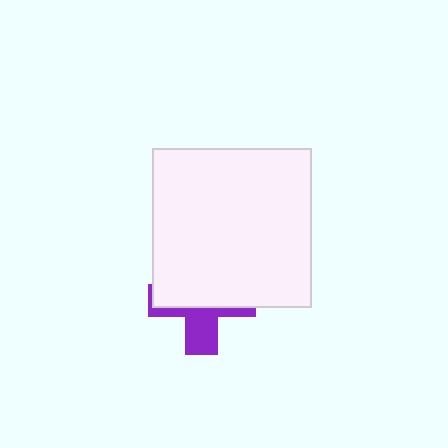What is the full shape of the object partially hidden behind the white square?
The partially hidden object is a purple cross.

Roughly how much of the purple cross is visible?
A small part of it is visible (roughly 40%).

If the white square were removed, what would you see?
You would see the complete purple cross.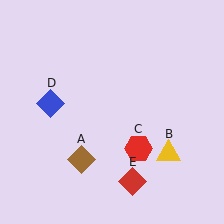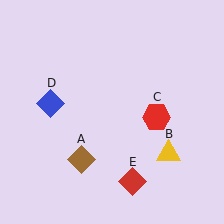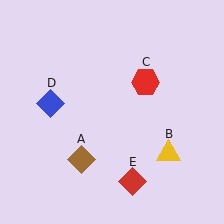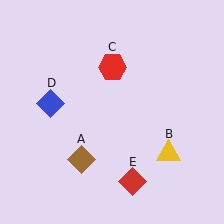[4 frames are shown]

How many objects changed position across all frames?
1 object changed position: red hexagon (object C).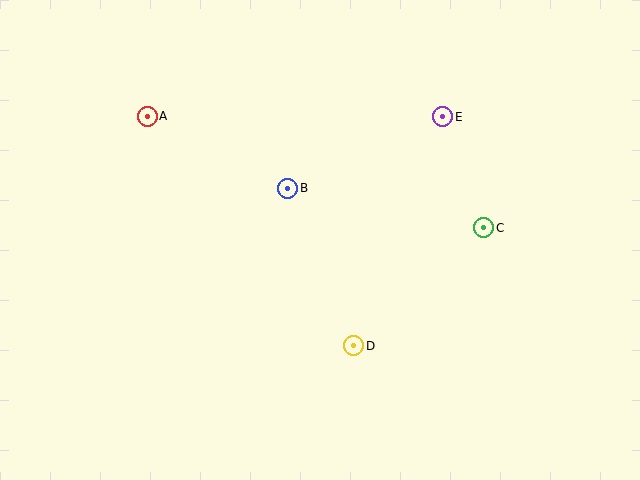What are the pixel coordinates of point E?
Point E is at (443, 117).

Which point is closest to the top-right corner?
Point E is closest to the top-right corner.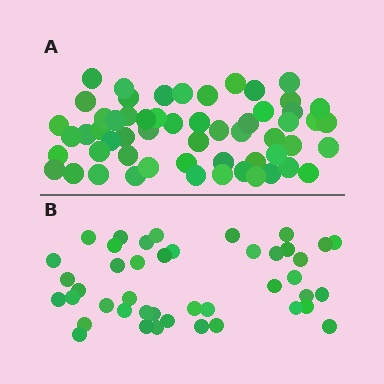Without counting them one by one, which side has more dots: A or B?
Region A (the top region) has more dots.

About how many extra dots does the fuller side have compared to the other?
Region A has approximately 15 more dots than region B.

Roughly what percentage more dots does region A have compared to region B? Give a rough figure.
About 35% more.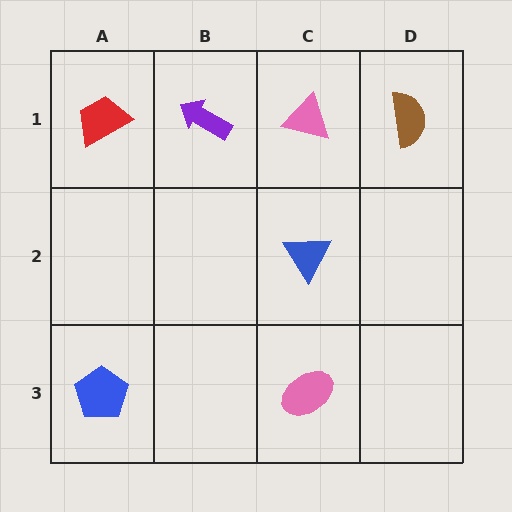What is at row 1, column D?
A brown semicircle.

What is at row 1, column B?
A purple arrow.